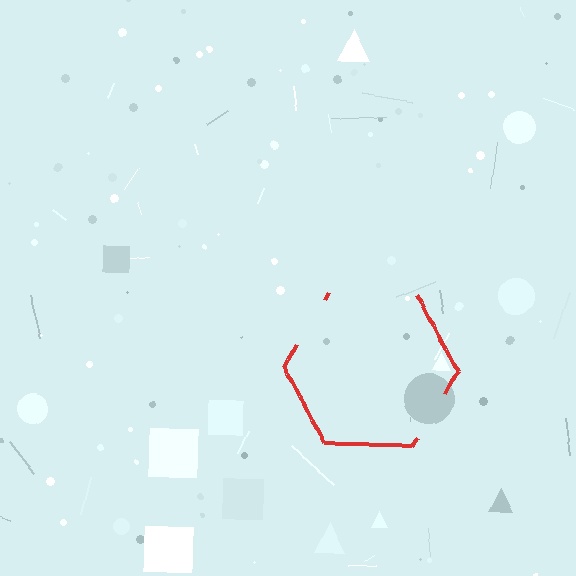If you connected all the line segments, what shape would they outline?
They would outline a hexagon.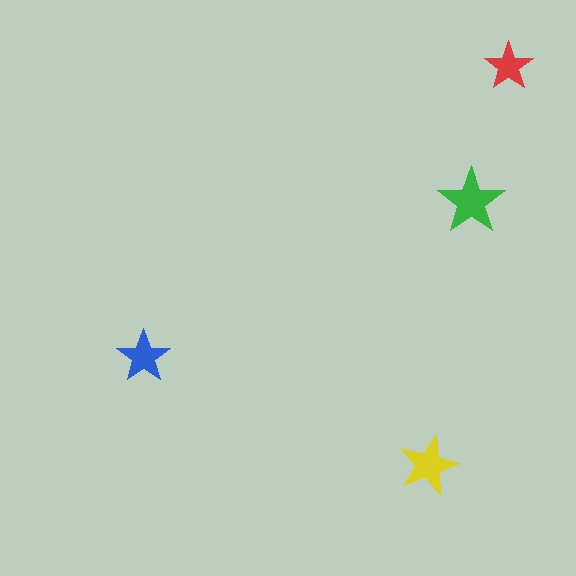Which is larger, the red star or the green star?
The green one.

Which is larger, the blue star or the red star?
The blue one.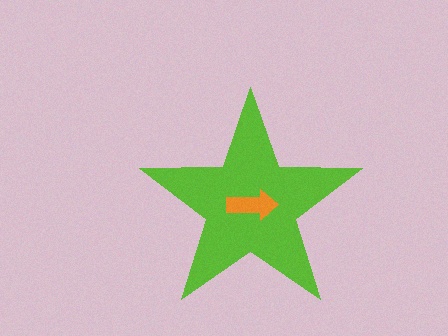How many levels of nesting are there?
2.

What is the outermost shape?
The lime star.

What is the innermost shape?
The orange arrow.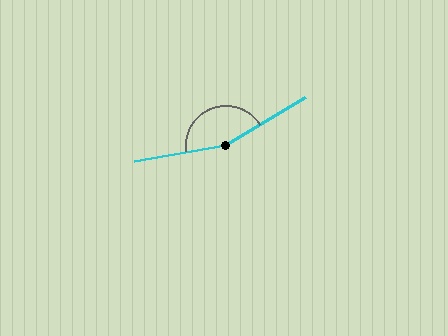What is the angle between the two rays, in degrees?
Approximately 158 degrees.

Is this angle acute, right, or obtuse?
It is obtuse.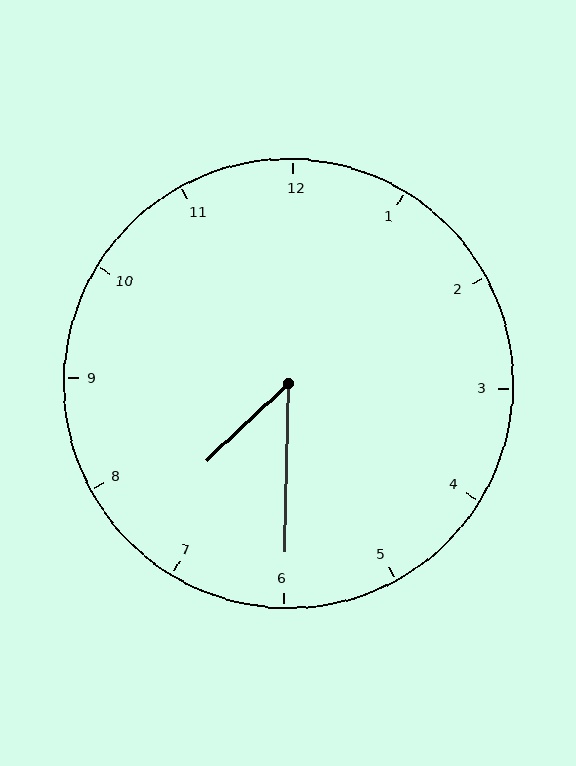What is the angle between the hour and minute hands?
Approximately 45 degrees.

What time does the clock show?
7:30.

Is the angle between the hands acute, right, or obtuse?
It is acute.